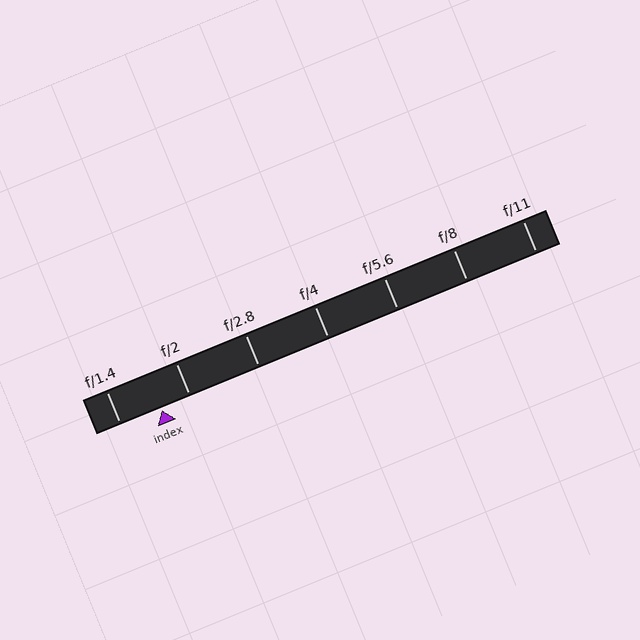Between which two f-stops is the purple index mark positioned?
The index mark is between f/1.4 and f/2.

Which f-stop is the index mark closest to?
The index mark is closest to f/2.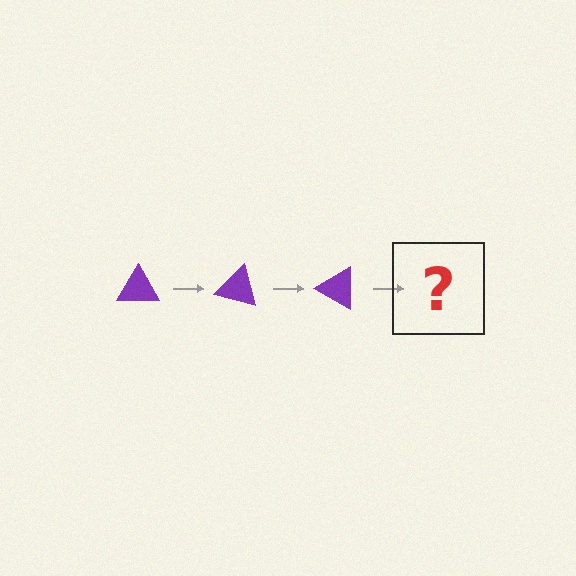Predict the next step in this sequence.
The next step is a purple triangle rotated 45 degrees.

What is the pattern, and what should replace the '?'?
The pattern is that the triangle rotates 15 degrees each step. The '?' should be a purple triangle rotated 45 degrees.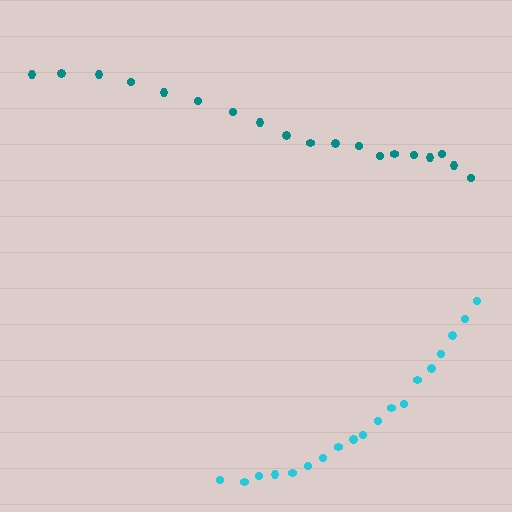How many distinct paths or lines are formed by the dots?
There are 2 distinct paths.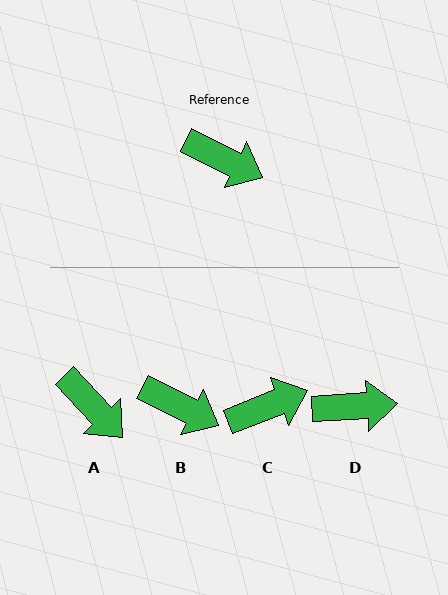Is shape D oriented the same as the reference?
No, it is off by about 30 degrees.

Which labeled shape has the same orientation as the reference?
B.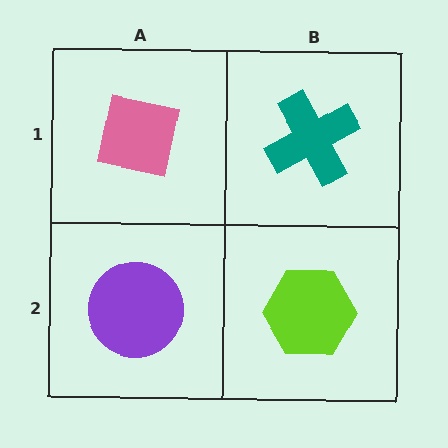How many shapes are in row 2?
2 shapes.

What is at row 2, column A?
A purple circle.